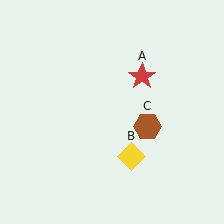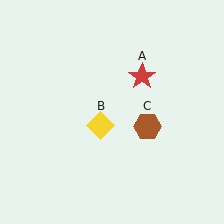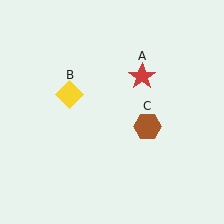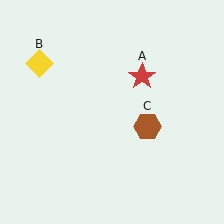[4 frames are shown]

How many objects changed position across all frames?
1 object changed position: yellow diamond (object B).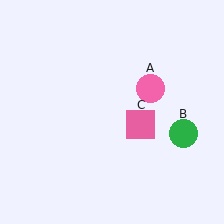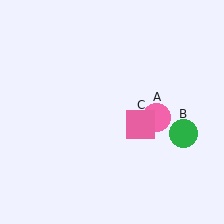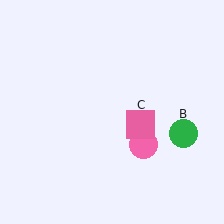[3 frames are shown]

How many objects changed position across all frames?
1 object changed position: pink circle (object A).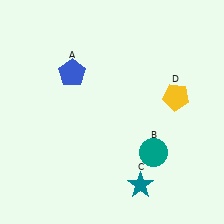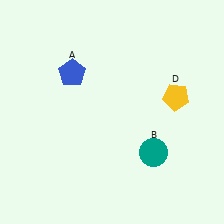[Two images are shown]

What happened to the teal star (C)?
The teal star (C) was removed in Image 2. It was in the bottom-right area of Image 1.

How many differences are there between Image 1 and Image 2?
There is 1 difference between the two images.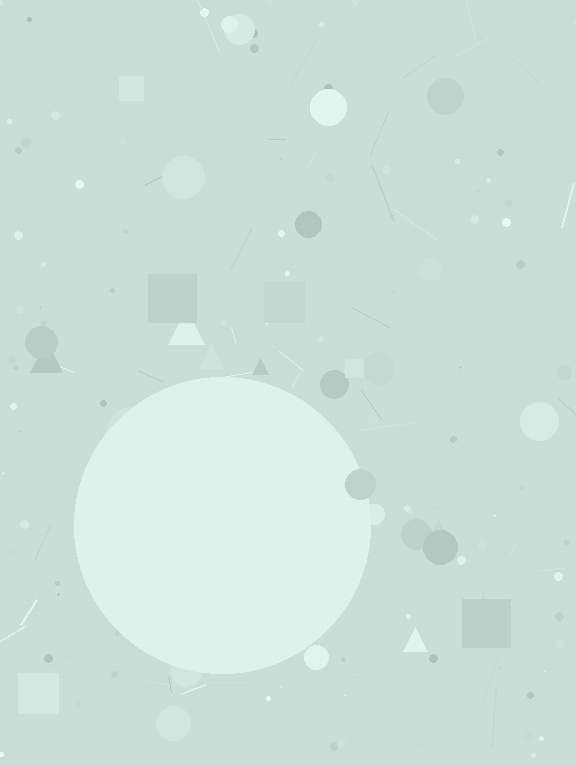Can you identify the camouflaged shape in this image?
The camouflaged shape is a circle.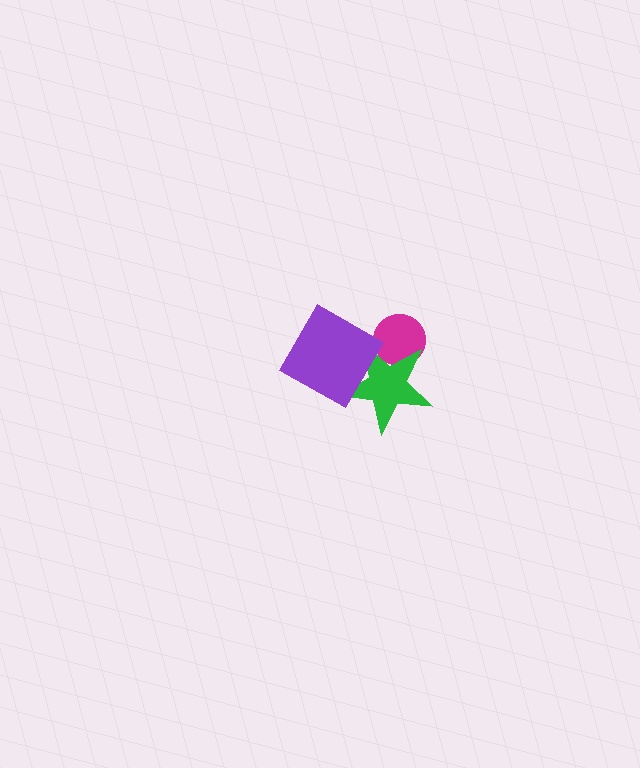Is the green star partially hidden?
Yes, it is partially covered by another shape.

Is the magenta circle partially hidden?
Yes, it is partially covered by another shape.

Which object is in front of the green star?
The purple diamond is in front of the green star.